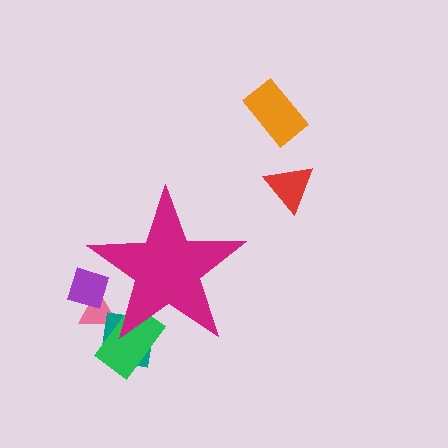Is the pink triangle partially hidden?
Yes, the pink triangle is partially hidden behind the magenta star.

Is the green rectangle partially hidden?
Yes, the green rectangle is partially hidden behind the magenta star.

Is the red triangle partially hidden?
No, the red triangle is fully visible.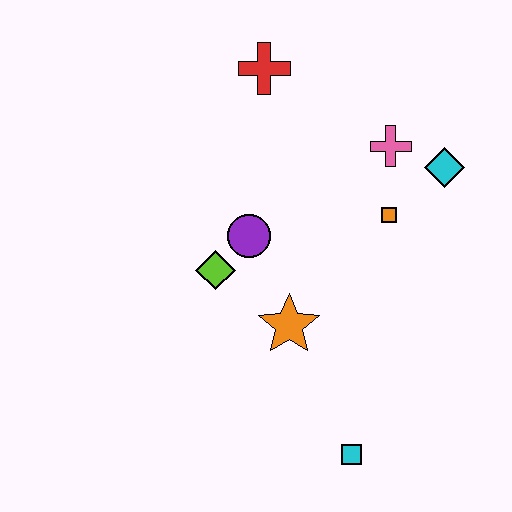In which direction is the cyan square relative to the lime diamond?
The cyan square is below the lime diamond.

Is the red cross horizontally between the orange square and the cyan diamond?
No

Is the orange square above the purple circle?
Yes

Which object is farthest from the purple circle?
The cyan square is farthest from the purple circle.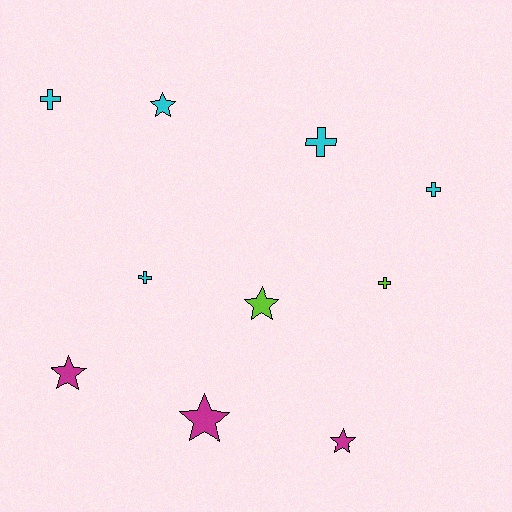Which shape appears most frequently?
Cross, with 5 objects.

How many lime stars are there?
There is 1 lime star.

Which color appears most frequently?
Cyan, with 5 objects.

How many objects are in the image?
There are 10 objects.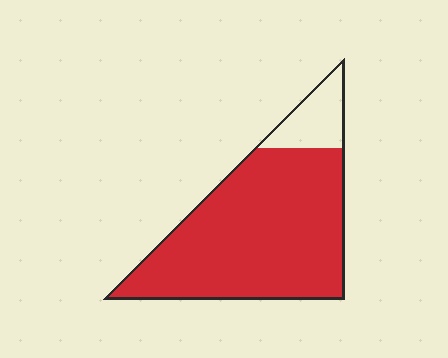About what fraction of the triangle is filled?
About seven eighths (7/8).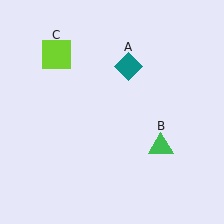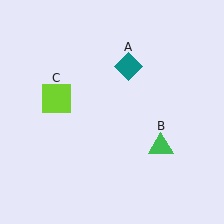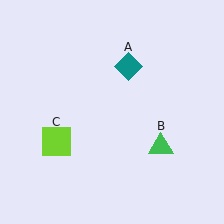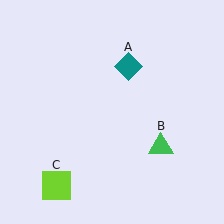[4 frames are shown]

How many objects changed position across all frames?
1 object changed position: lime square (object C).